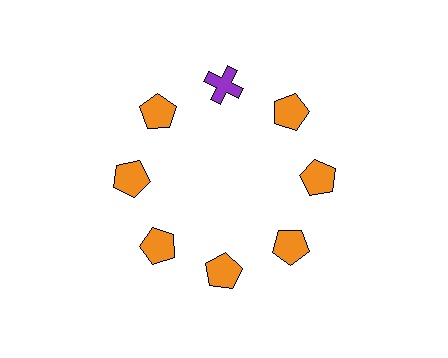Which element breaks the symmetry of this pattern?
The purple cross at roughly the 12 o'clock position breaks the symmetry. All other shapes are orange pentagons.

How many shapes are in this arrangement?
There are 8 shapes arranged in a ring pattern.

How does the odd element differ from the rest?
It differs in both color (purple instead of orange) and shape (cross instead of pentagon).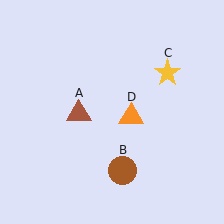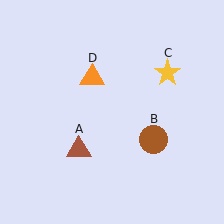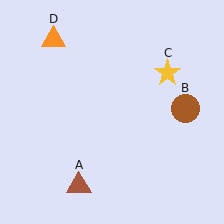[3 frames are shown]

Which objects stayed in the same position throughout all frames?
Yellow star (object C) remained stationary.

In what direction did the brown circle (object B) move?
The brown circle (object B) moved up and to the right.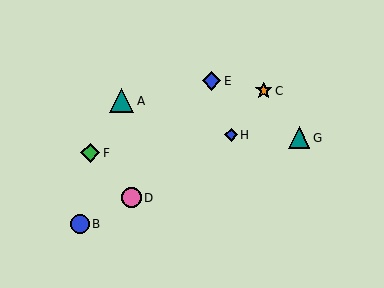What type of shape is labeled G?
Shape G is a teal triangle.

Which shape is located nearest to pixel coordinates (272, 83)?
The orange star (labeled C) at (264, 91) is nearest to that location.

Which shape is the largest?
The teal triangle (labeled A) is the largest.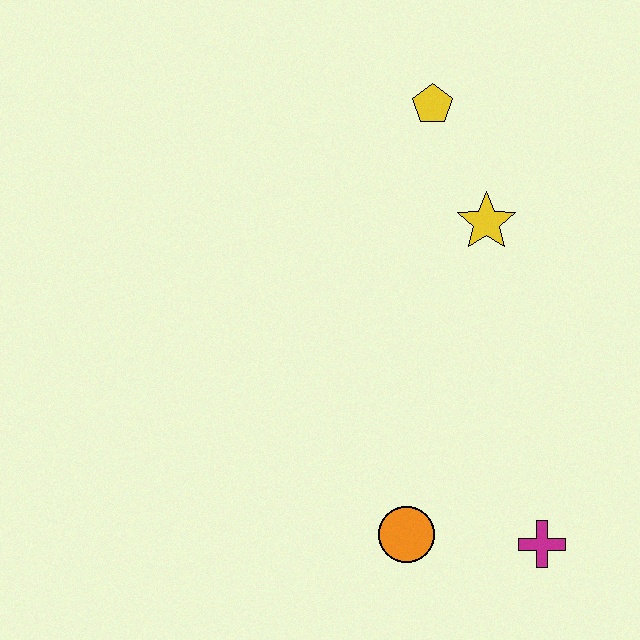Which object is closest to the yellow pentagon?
The yellow star is closest to the yellow pentagon.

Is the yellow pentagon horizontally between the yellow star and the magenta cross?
No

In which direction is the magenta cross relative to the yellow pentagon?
The magenta cross is below the yellow pentagon.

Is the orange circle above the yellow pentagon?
No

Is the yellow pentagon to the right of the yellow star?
No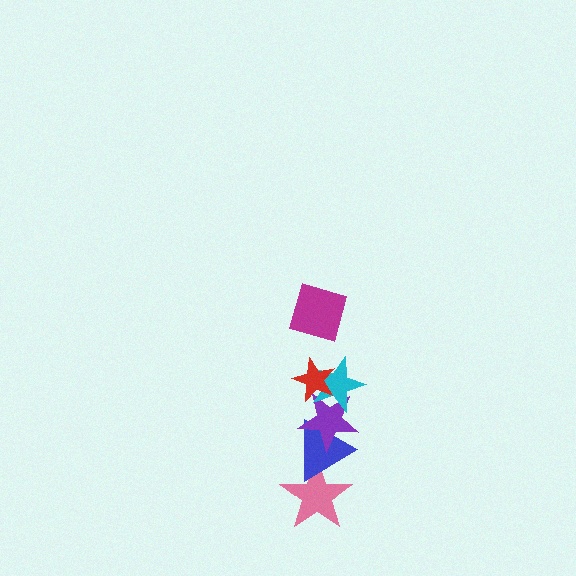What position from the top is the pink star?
The pink star is 6th from the top.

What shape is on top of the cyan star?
The red star is on top of the cyan star.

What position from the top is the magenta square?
The magenta square is 1st from the top.